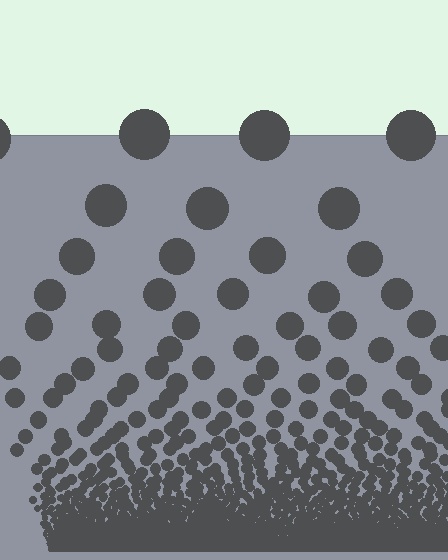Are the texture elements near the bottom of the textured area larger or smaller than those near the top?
Smaller. The gradient is inverted — elements near the bottom are smaller and denser.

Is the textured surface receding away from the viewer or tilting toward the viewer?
The surface appears to tilt toward the viewer. Texture elements get larger and sparser toward the top.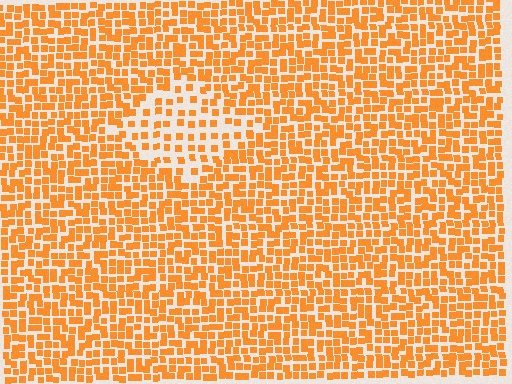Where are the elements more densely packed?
The elements are more densely packed outside the diamond boundary.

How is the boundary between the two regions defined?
The boundary is defined by a change in element density (approximately 2.0x ratio). All elements are the same color, size, and shape.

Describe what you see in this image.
The image contains small orange elements arranged at two different densities. A diamond-shaped region is visible where the elements are less densely packed than the surrounding area.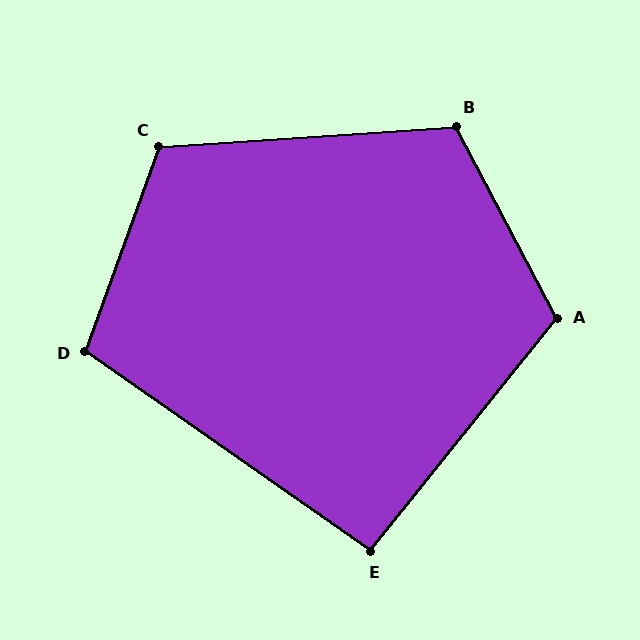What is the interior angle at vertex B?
Approximately 114 degrees (obtuse).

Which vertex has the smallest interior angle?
E, at approximately 94 degrees.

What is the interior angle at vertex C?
Approximately 114 degrees (obtuse).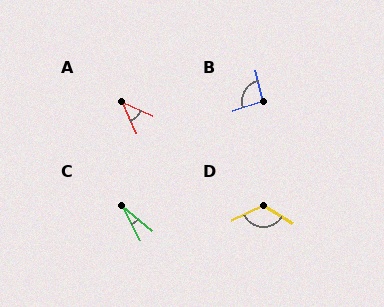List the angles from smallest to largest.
C (22°), A (42°), B (94°), D (122°).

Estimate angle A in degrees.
Approximately 42 degrees.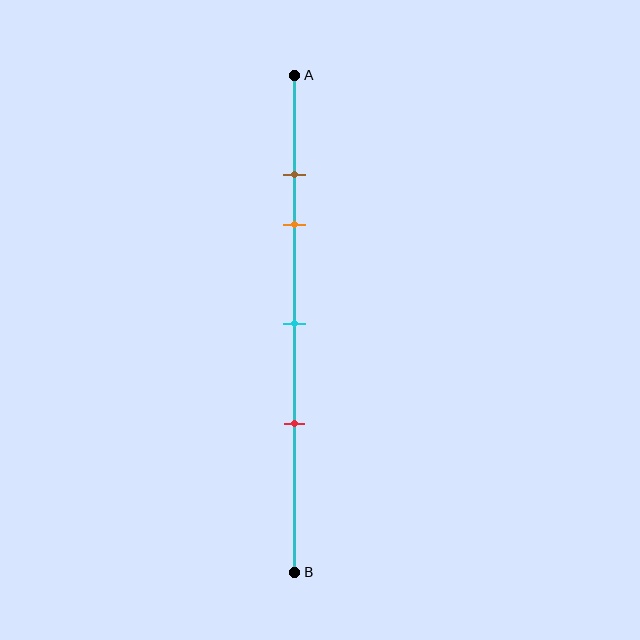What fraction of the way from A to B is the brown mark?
The brown mark is approximately 20% (0.2) of the way from A to B.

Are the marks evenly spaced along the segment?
No, the marks are not evenly spaced.